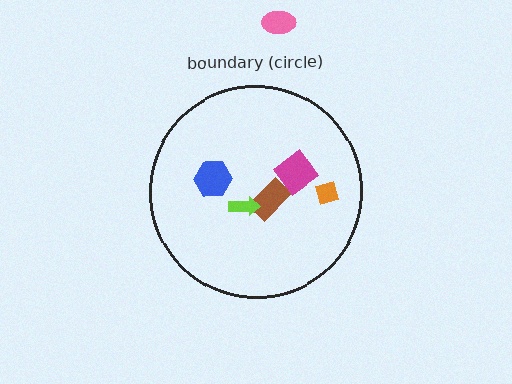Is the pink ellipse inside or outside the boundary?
Outside.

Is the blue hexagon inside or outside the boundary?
Inside.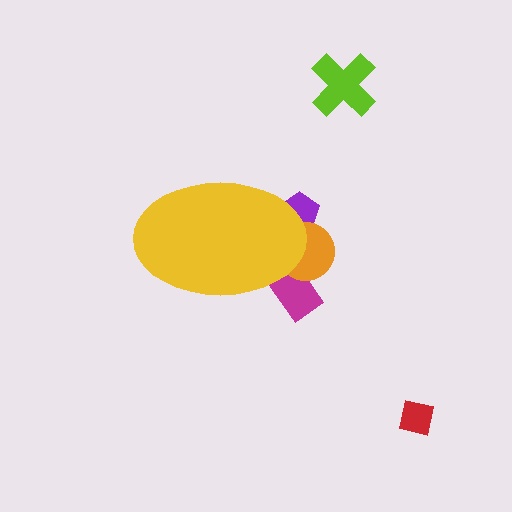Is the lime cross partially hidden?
No, the lime cross is fully visible.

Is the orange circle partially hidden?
Yes, the orange circle is partially hidden behind the yellow ellipse.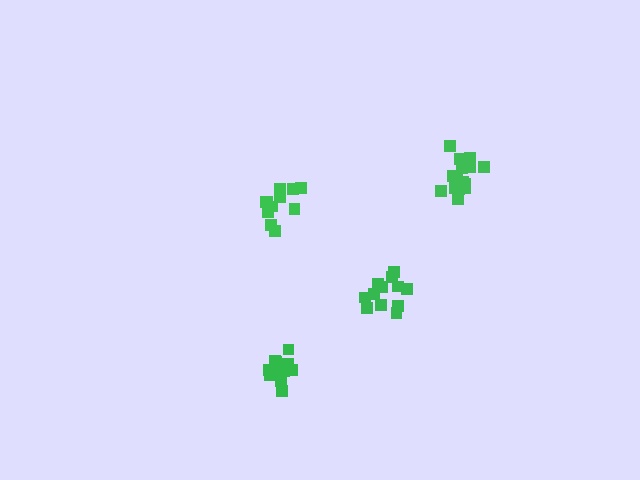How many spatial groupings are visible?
There are 4 spatial groupings.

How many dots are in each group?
Group 1: 18 dots, Group 2: 12 dots, Group 3: 13 dots, Group 4: 12 dots (55 total).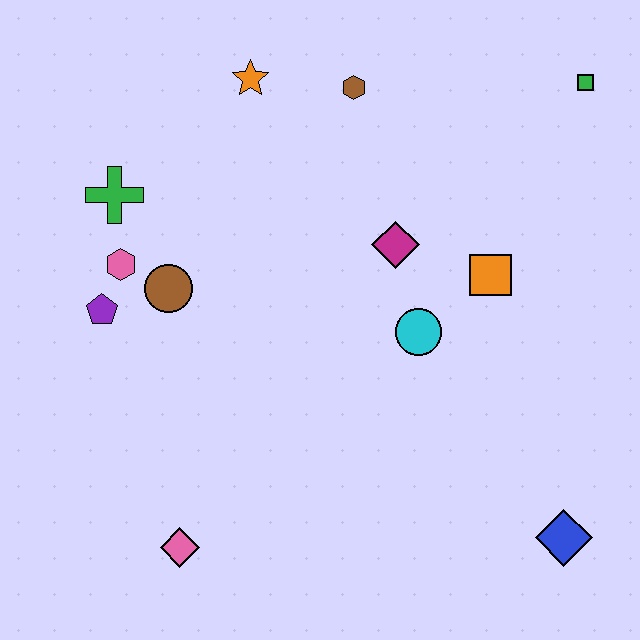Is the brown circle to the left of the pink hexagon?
No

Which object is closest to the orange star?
The brown hexagon is closest to the orange star.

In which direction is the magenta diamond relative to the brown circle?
The magenta diamond is to the right of the brown circle.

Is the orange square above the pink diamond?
Yes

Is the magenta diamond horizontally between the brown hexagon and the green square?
Yes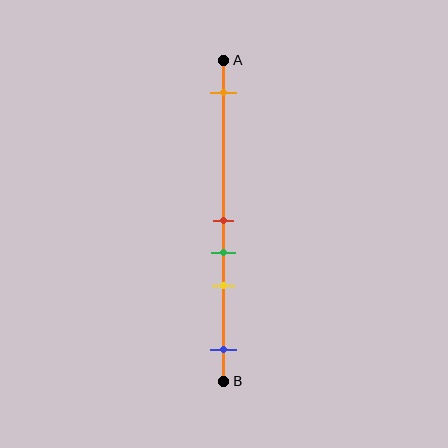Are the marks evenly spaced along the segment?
No, the marks are not evenly spaced.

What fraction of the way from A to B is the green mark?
The green mark is approximately 60% (0.6) of the way from A to B.